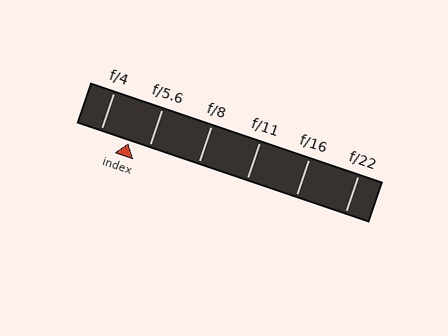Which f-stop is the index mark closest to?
The index mark is closest to f/5.6.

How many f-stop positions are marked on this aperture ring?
There are 6 f-stop positions marked.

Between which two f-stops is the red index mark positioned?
The index mark is between f/4 and f/5.6.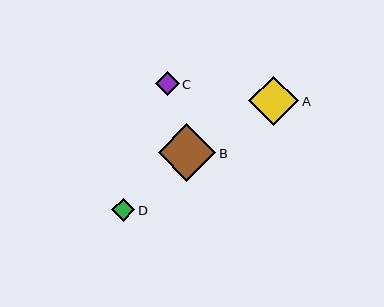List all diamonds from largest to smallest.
From largest to smallest: B, A, C, D.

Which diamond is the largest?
Diamond B is the largest with a size of approximately 57 pixels.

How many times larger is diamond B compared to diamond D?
Diamond B is approximately 2.5 times the size of diamond D.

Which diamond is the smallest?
Diamond D is the smallest with a size of approximately 23 pixels.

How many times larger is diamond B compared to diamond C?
Diamond B is approximately 2.4 times the size of diamond C.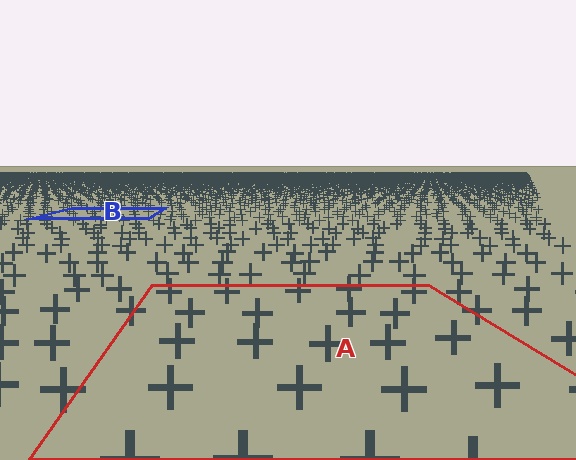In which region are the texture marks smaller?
The texture marks are smaller in region B, because it is farther away.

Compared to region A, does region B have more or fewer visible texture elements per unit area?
Region B has more texture elements per unit area — they are packed more densely because it is farther away.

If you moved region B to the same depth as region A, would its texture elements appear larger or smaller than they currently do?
They would appear larger. At a closer depth, the same texture elements are projected at a bigger on-screen size.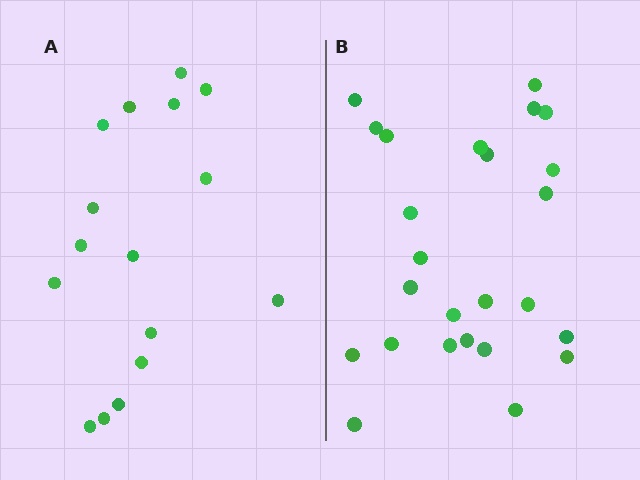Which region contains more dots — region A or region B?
Region B (the right region) has more dots.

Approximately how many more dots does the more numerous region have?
Region B has roughly 8 or so more dots than region A.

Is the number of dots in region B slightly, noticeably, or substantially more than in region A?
Region B has substantially more. The ratio is roughly 1.6 to 1.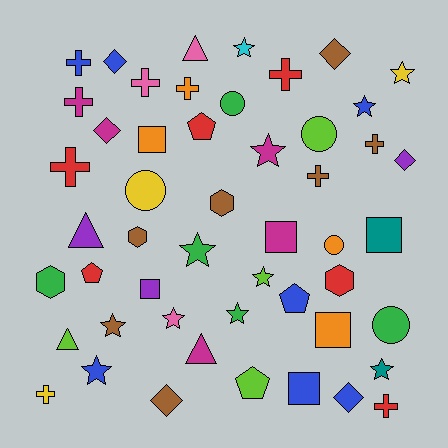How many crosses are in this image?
There are 10 crosses.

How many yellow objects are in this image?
There are 3 yellow objects.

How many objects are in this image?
There are 50 objects.